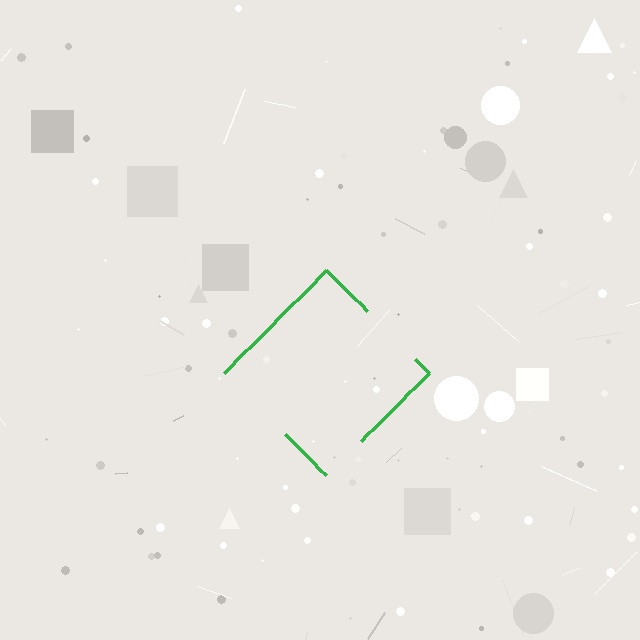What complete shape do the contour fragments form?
The contour fragments form a diamond.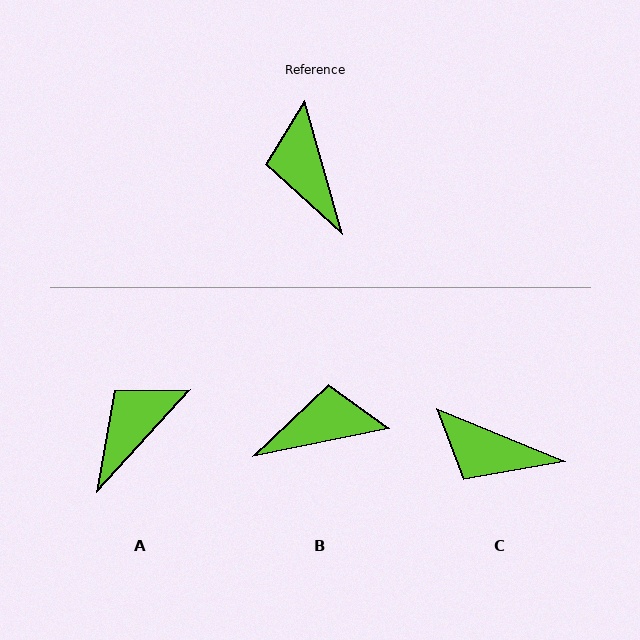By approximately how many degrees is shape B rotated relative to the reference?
Approximately 94 degrees clockwise.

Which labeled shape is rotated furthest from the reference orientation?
B, about 94 degrees away.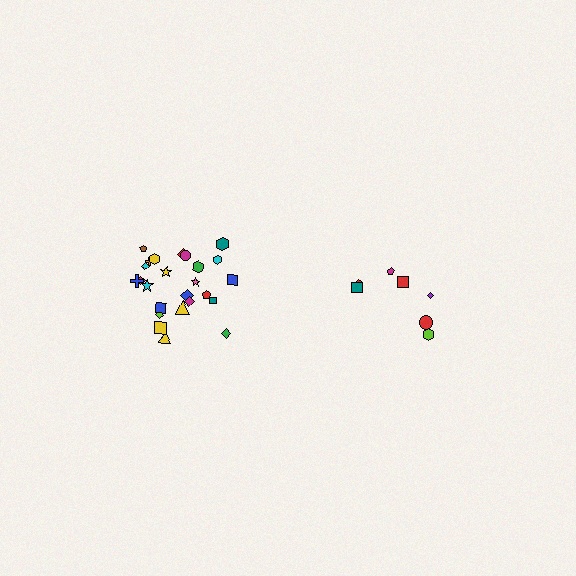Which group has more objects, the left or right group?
The left group.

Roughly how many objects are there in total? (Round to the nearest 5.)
Roughly 30 objects in total.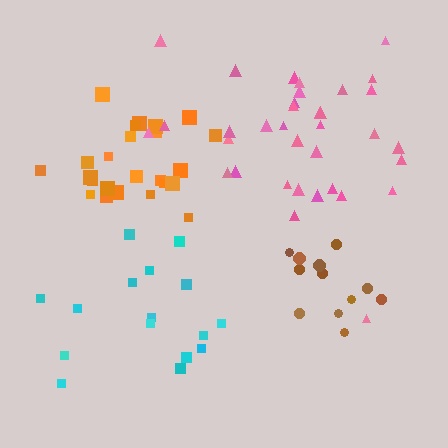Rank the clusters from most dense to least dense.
orange, brown, pink, cyan.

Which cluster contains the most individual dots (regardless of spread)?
Pink (35).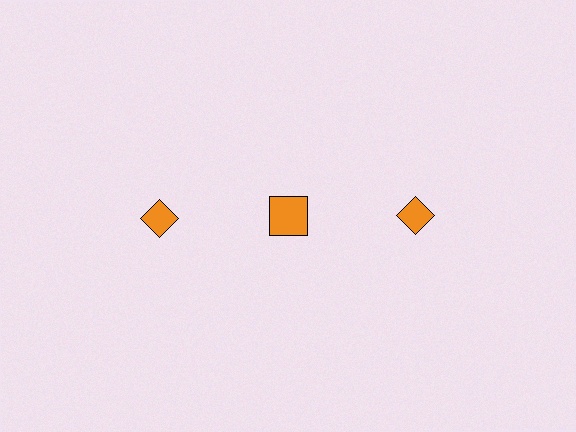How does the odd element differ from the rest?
It has a different shape: square instead of diamond.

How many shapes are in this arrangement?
There are 3 shapes arranged in a grid pattern.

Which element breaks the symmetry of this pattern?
The orange square in the top row, second from left column breaks the symmetry. All other shapes are orange diamonds.